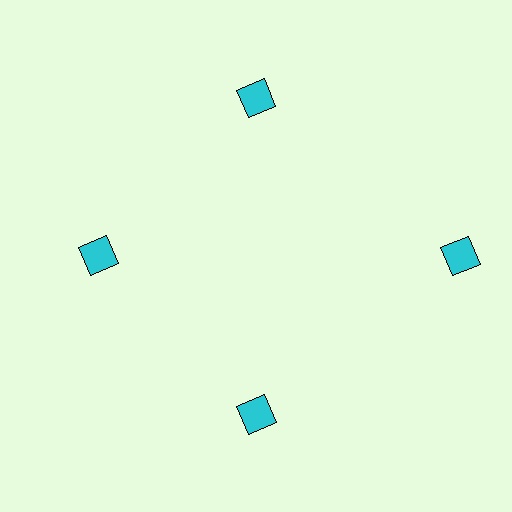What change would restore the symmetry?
The symmetry would be restored by moving it inward, back onto the ring so that all 4 diamonds sit at equal angles and equal distance from the center.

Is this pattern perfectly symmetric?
No. The 4 cyan diamonds are arranged in a ring, but one element near the 3 o'clock position is pushed outward from the center, breaking the 4-fold rotational symmetry.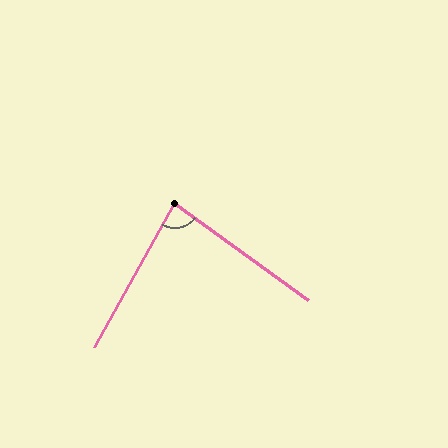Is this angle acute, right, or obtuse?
It is acute.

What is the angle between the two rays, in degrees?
Approximately 83 degrees.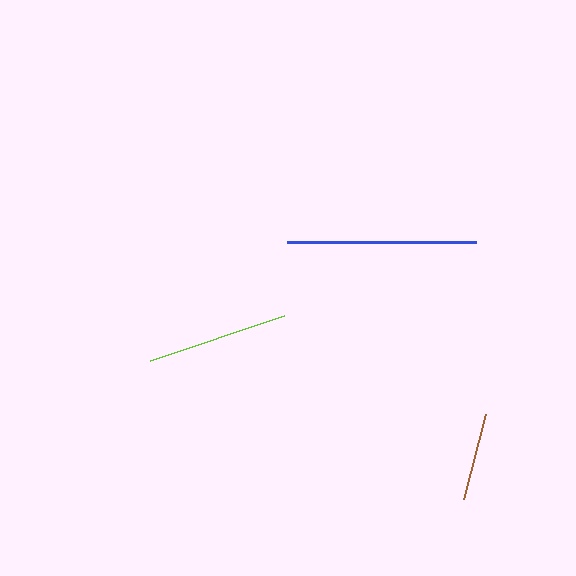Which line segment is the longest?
The blue line is the longest at approximately 189 pixels.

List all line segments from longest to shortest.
From longest to shortest: blue, lime, brown.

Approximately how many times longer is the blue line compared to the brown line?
The blue line is approximately 2.1 times the length of the brown line.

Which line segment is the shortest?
The brown line is the shortest at approximately 89 pixels.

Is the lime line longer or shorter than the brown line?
The lime line is longer than the brown line.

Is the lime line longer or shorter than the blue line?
The blue line is longer than the lime line.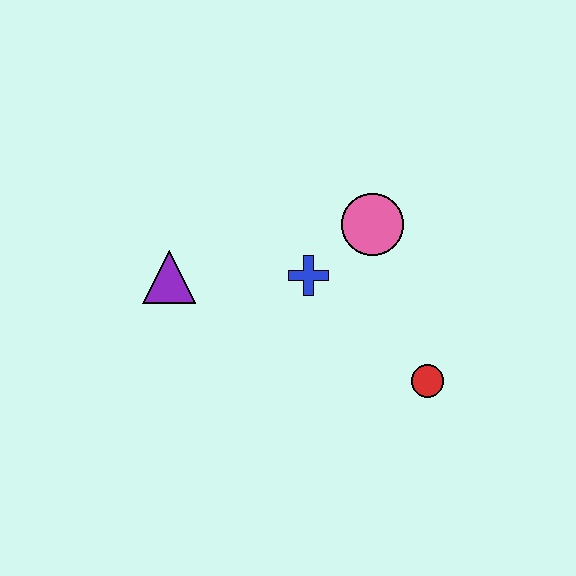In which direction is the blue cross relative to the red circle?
The blue cross is to the left of the red circle.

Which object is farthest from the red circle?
The purple triangle is farthest from the red circle.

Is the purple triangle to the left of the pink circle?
Yes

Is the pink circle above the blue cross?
Yes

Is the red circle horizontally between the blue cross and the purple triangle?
No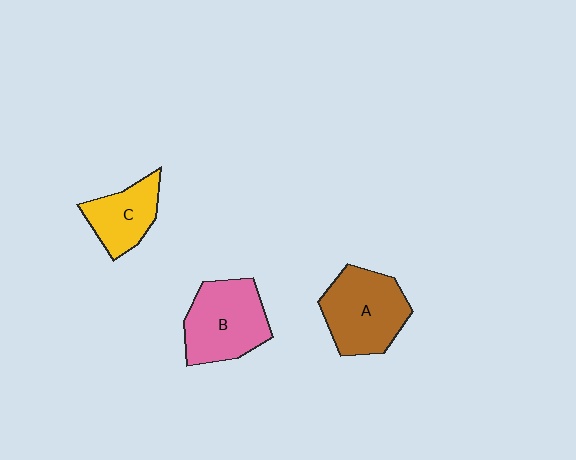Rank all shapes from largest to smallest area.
From largest to smallest: A (brown), B (pink), C (yellow).